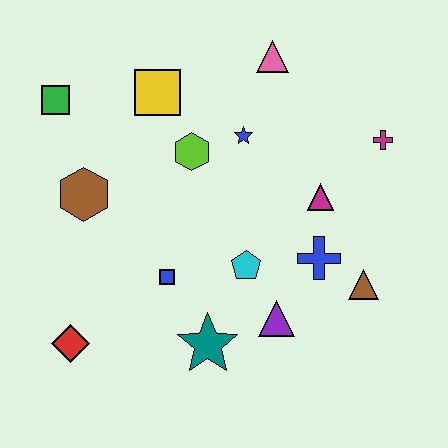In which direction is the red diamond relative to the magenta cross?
The red diamond is to the left of the magenta cross.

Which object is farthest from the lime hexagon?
The red diamond is farthest from the lime hexagon.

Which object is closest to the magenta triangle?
The blue cross is closest to the magenta triangle.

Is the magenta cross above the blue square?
Yes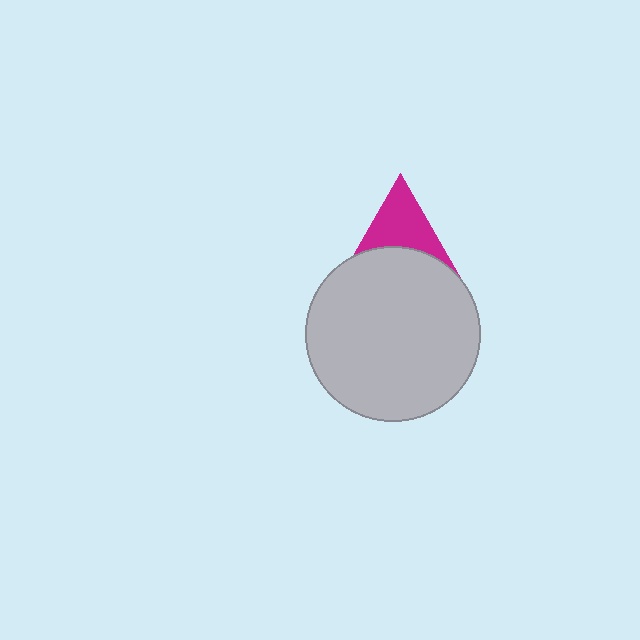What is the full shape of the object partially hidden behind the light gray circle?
The partially hidden object is a magenta triangle.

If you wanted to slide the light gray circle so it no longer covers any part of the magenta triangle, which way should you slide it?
Slide it down — that is the most direct way to separate the two shapes.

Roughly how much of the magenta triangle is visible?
About half of it is visible (roughly 45%).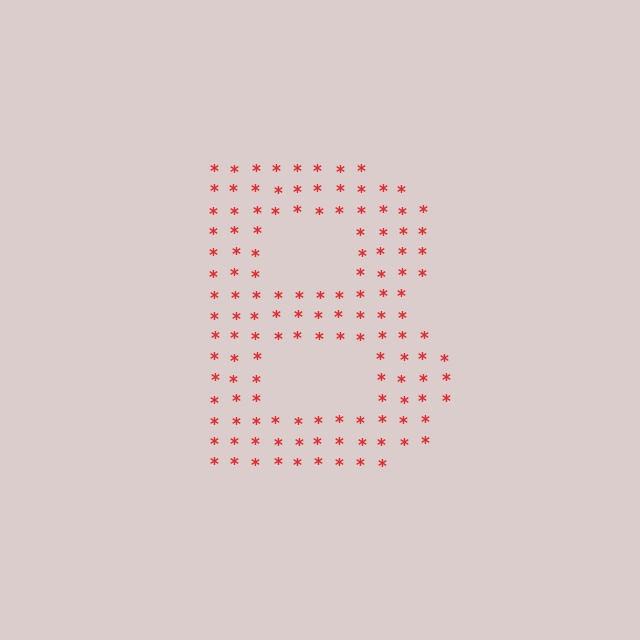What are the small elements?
The small elements are asterisks.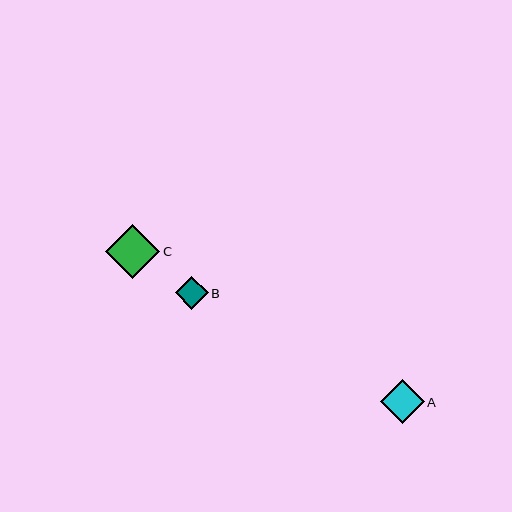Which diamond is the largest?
Diamond C is the largest with a size of approximately 54 pixels.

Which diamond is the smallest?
Diamond B is the smallest with a size of approximately 33 pixels.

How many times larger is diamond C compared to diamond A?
Diamond C is approximately 1.2 times the size of diamond A.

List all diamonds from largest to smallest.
From largest to smallest: C, A, B.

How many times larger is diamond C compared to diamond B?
Diamond C is approximately 1.6 times the size of diamond B.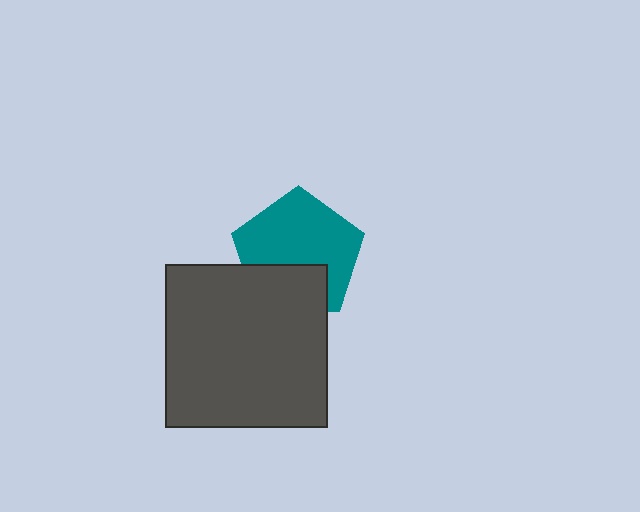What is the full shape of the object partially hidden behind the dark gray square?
The partially hidden object is a teal pentagon.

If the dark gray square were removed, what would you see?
You would see the complete teal pentagon.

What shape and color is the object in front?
The object in front is a dark gray square.